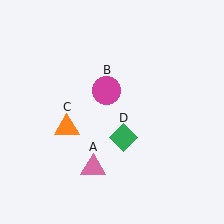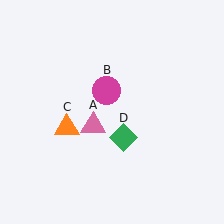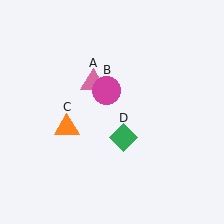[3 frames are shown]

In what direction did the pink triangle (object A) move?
The pink triangle (object A) moved up.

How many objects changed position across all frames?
1 object changed position: pink triangle (object A).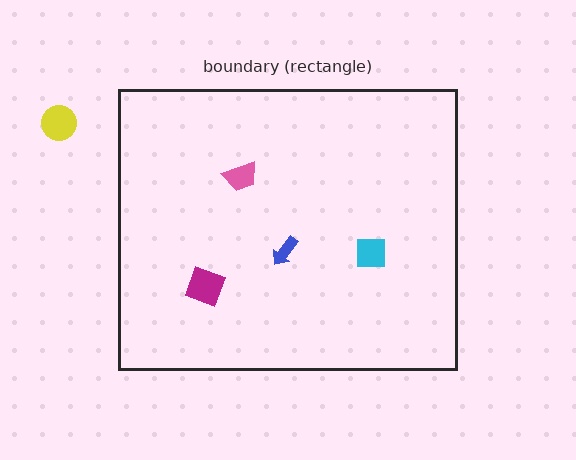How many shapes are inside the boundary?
4 inside, 1 outside.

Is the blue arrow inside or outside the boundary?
Inside.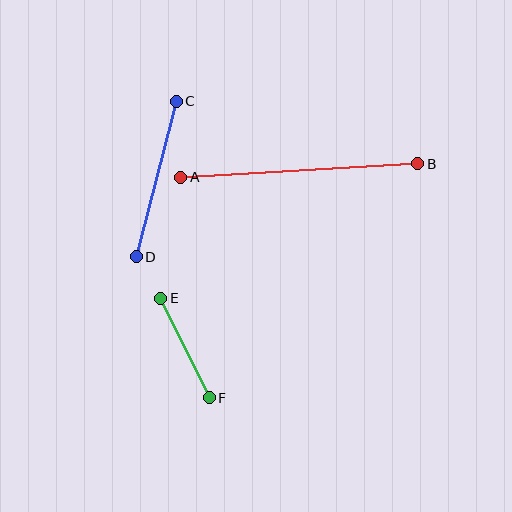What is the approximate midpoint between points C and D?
The midpoint is at approximately (156, 179) pixels.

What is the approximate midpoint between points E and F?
The midpoint is at approximately (185, 348) pixels.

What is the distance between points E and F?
The distance is approximately 111 pixels.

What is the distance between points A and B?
The distance is approximately 238 pixels.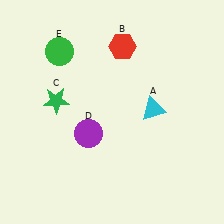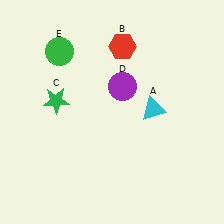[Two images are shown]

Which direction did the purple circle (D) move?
The purple circle (D) moved up.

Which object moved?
The purple circle (D) moved up.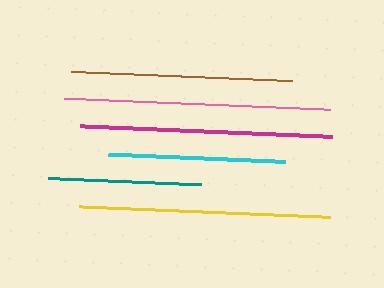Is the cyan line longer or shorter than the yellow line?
The yellow line is longer than the cyan line.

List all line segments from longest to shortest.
From longest to shortest: pink, magenta, yellow, brown, cyan, teal.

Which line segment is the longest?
The pink line is the longest at approximately 266 pixels.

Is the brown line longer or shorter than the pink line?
The pink line is longer than the brown line.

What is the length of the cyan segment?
The cyan segment is approximately 177 pixels long.